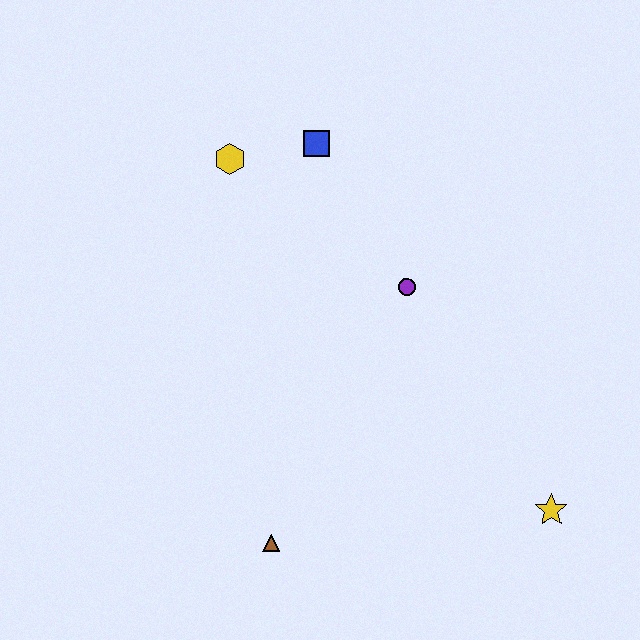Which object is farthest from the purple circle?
The brown triangle is farthest from the purple circle.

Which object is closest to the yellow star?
The purple circle is closest to the yellow star.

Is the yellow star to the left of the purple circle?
No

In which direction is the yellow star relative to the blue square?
The yellow star is below the blue square.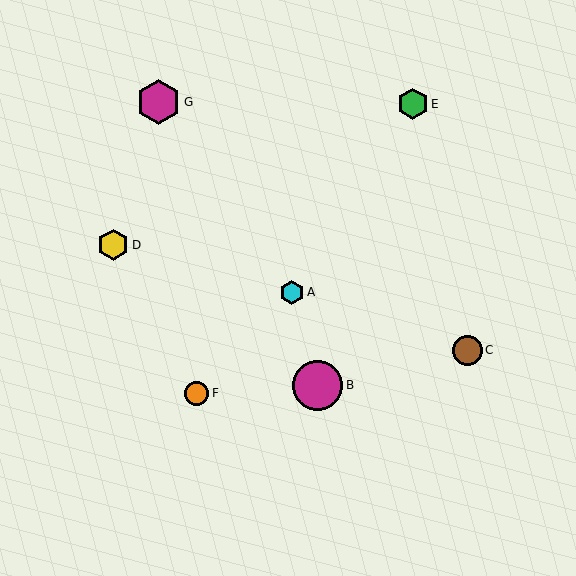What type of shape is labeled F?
Shape F is an orange circle.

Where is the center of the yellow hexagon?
The center of the yellow hexagon is at (113, 245).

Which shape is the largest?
The magenta circle (labeled B) is the largest.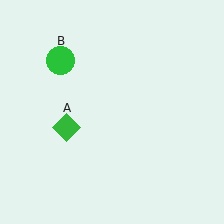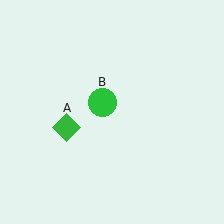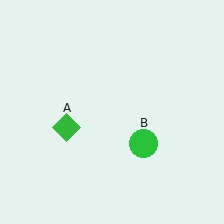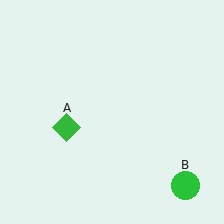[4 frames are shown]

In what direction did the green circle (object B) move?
The green circle (object B) moved down and to the right.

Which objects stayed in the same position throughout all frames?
Green diamond (object A) remained stationary.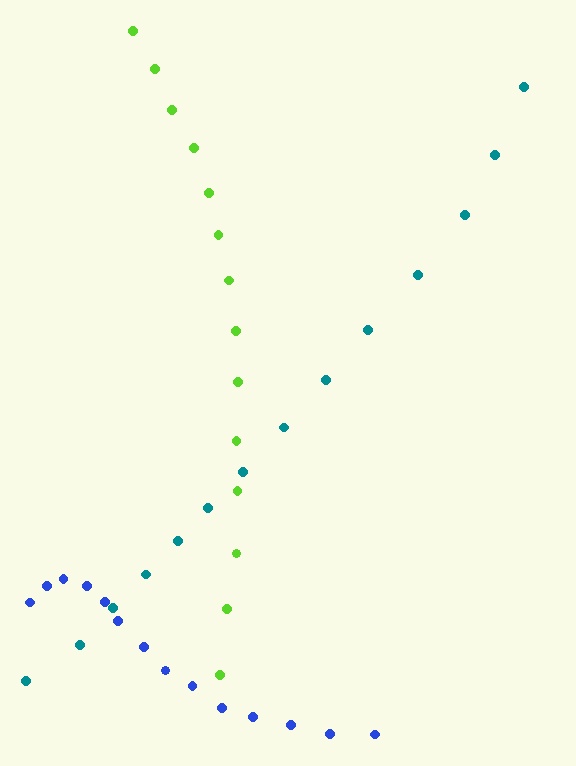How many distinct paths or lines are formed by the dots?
There are 3 distinct paths.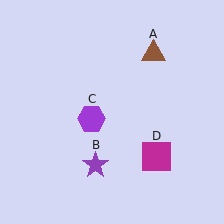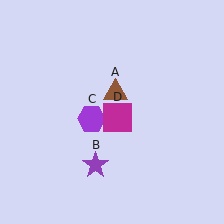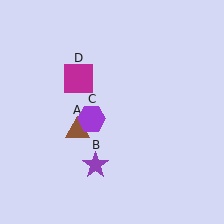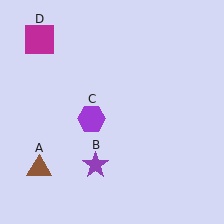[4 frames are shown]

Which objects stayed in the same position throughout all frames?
Purple star (object B) and purple hexagon (object C) remained stationary.